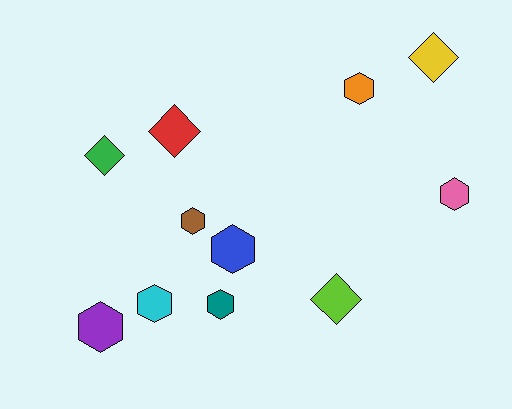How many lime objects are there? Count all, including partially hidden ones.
There is 1 lime object.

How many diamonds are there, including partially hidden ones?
There are 4 diamonds.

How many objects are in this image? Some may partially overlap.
There are 11 objects.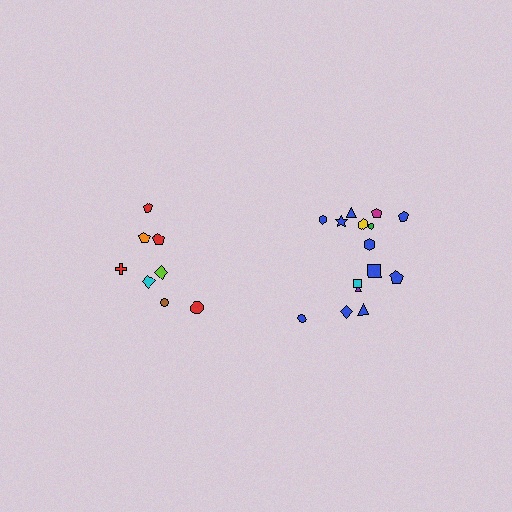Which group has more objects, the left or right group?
The right group.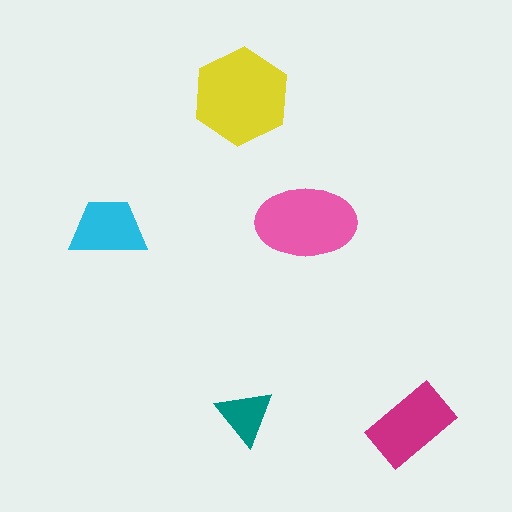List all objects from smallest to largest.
The teal triangle, the cyan trapezoid, the magenta rectangle, the pink ellipse, the yellow hexagon.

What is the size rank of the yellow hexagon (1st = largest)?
1st.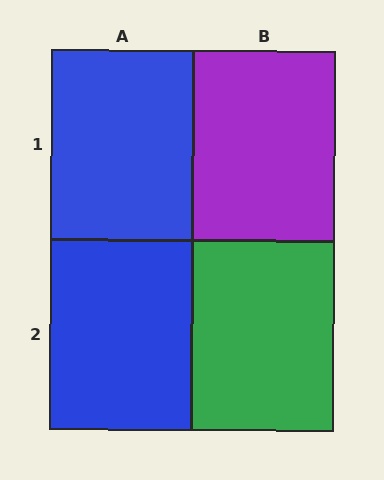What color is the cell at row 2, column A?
Blue.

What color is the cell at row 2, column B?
Green.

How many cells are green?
1 cell is green.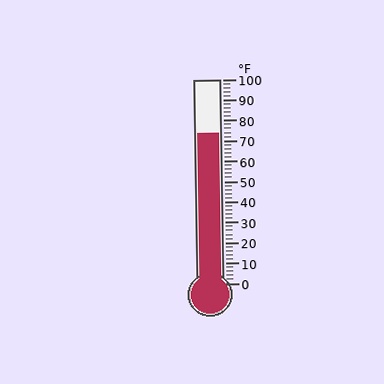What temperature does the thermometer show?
The thermometer shows approximately 74°F.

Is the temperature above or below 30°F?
The temperature is above 30°F.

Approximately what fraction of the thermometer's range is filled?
The thermometer is filled to approximately 75% of its range.